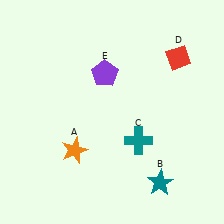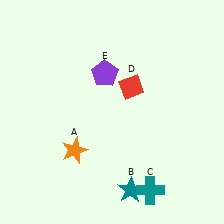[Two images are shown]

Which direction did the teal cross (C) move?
The teal cross (C) moved down.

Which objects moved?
The objects that moved are: the teal star (B), the teal cross (C), the red diamond (D).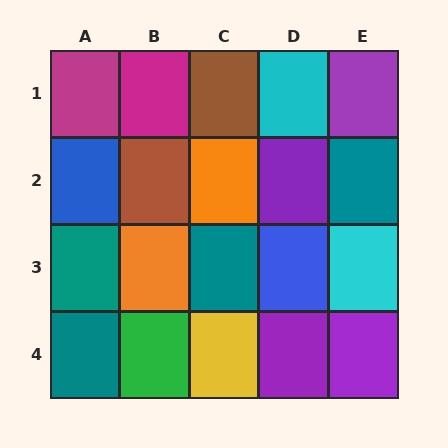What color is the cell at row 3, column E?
Cyan.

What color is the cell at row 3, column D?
Blue.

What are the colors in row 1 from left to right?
Magenta, magenta, brown, cyan, purple.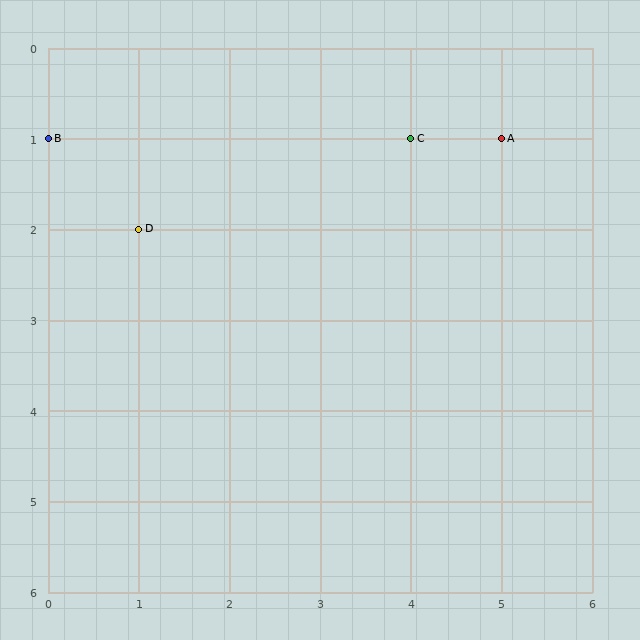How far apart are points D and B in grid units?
Points D and B are 1 column and 1 row apart (about 1.4 grid units diagonally).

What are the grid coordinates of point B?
Point B is at grid coordinates (0, 1).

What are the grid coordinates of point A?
Point A is at grid coordinates (5, 1).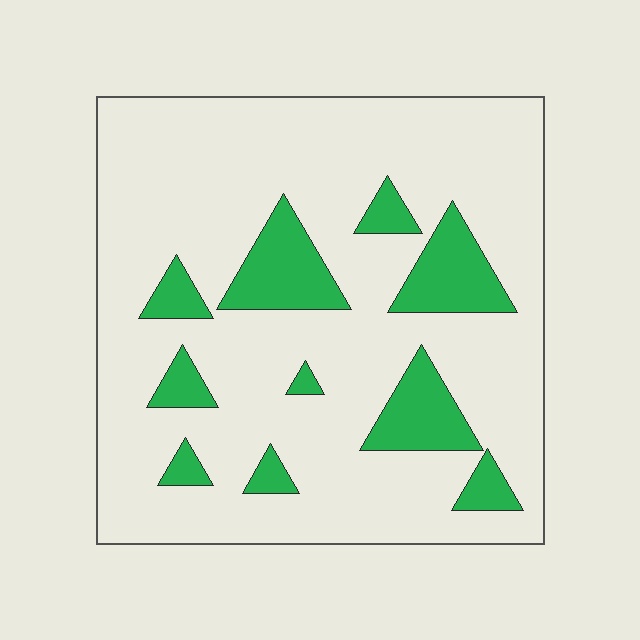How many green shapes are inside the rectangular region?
10.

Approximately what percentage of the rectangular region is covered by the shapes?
Approximately 15%.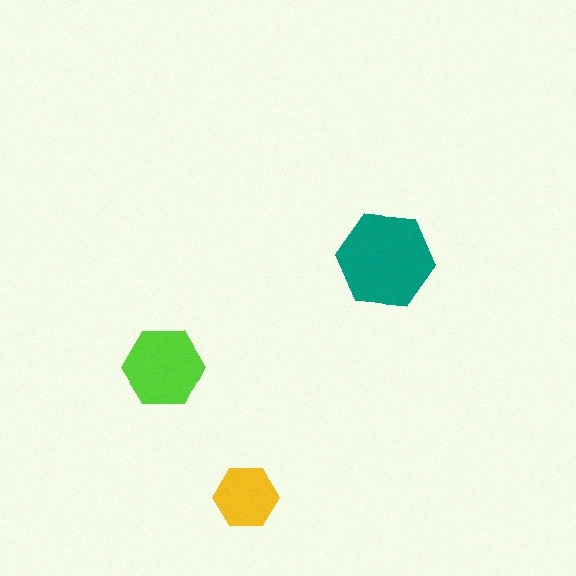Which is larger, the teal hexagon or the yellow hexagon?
The teal one.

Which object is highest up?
The teal hexagon is topmost.